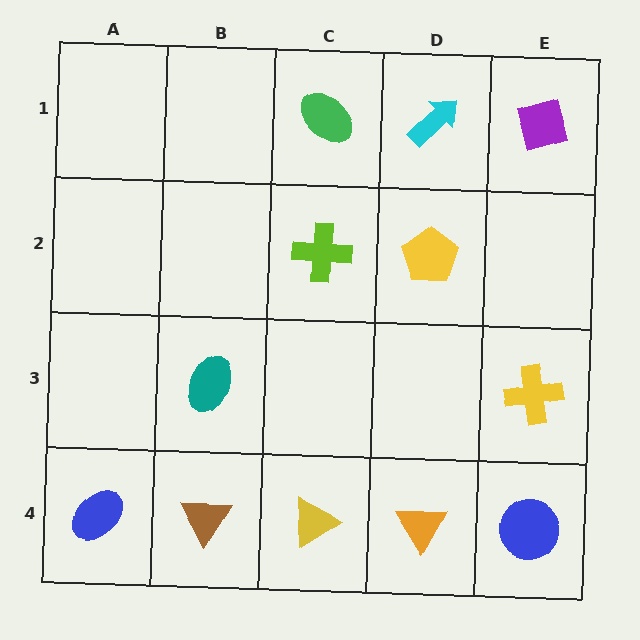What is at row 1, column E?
A purple square.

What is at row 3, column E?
A yellow cross.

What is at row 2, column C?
A lime cross.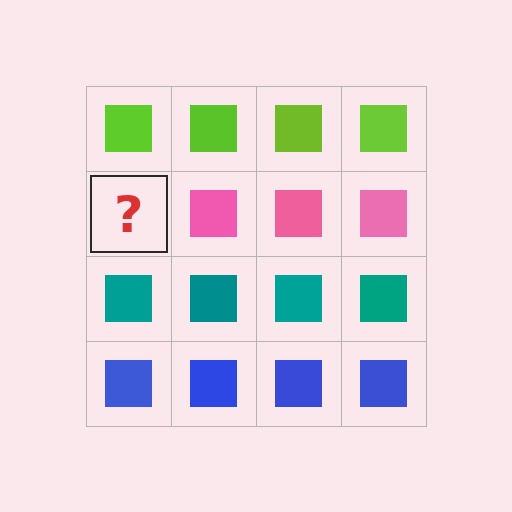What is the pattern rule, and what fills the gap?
The rule is that each row has a consistent color. The gap should be filled with a pink square.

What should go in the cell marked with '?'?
The missing cell should contain a pink square.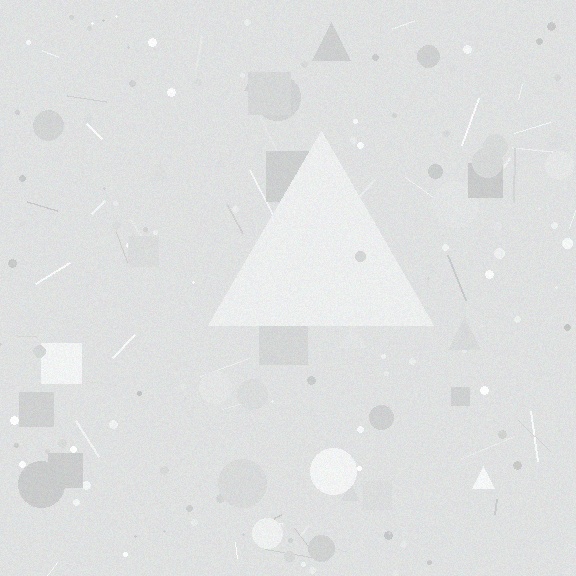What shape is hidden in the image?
A triangle is hidden in the image.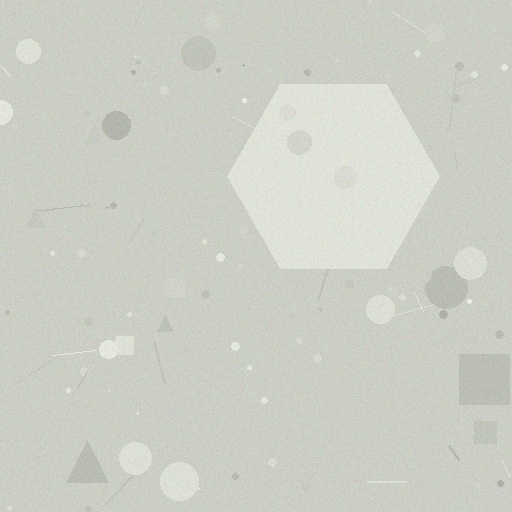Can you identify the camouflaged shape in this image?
The camouflaged shape is a hexagon.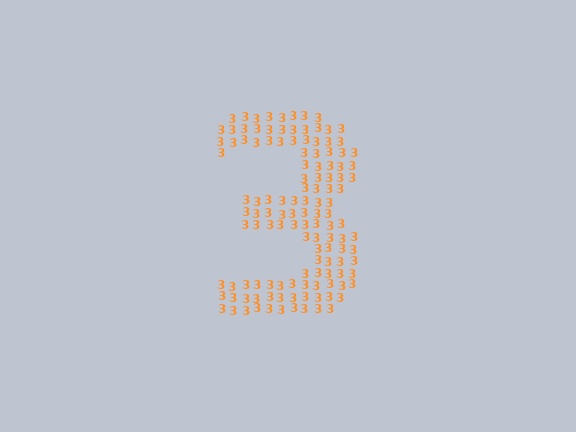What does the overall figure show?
The overall figure shows the digit 3.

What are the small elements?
The small elements are digit 3's.